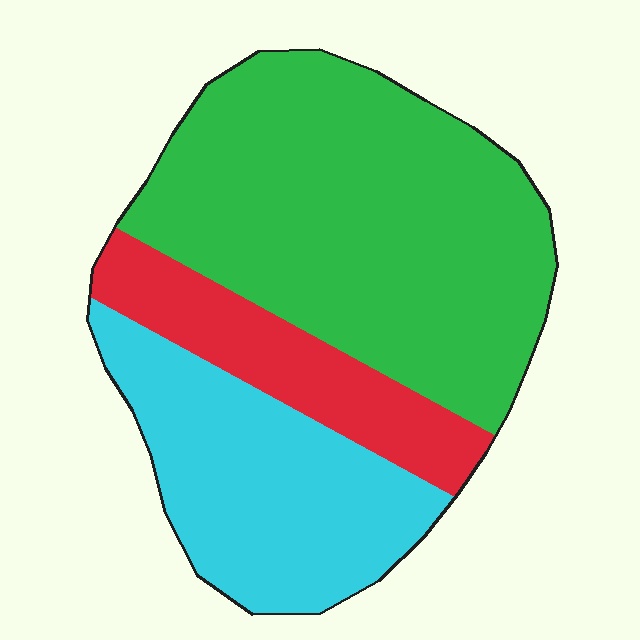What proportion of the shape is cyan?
Cyan covers around 30% of the shape.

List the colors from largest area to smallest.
From largest to smallest: green, cyan, red.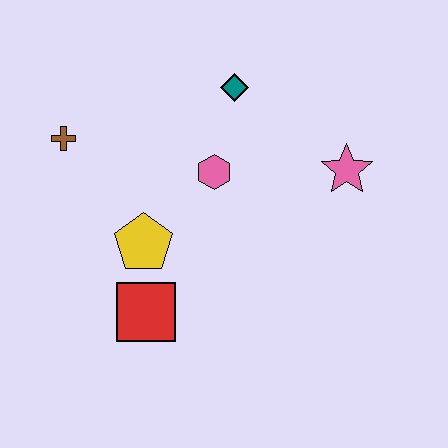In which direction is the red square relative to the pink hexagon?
The red square is below the pink hexagon.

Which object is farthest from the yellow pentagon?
The pink star is farthest from the yellow pentagon.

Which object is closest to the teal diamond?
The pink hexagon is closest to the teal diamond.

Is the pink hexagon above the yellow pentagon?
Yes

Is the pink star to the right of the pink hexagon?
Yes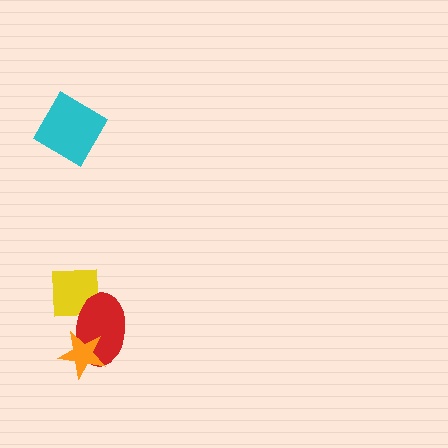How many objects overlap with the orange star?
1 object overlaps with the orange star.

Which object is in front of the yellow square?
The red ellipse is in front of the yellow square.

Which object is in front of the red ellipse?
The orange star is in front of the red ellipse.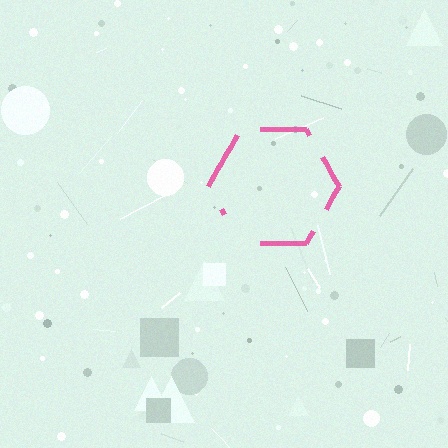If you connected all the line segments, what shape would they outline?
They would outline a hexagon.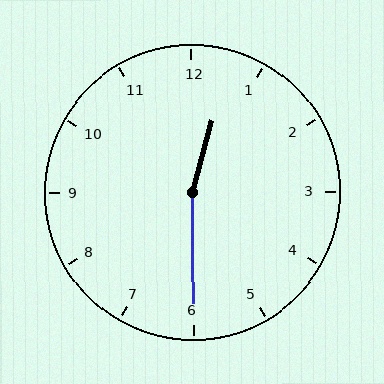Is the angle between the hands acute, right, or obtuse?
It is obtuse.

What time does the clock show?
12:30.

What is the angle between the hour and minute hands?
Approximately 165 degrees.